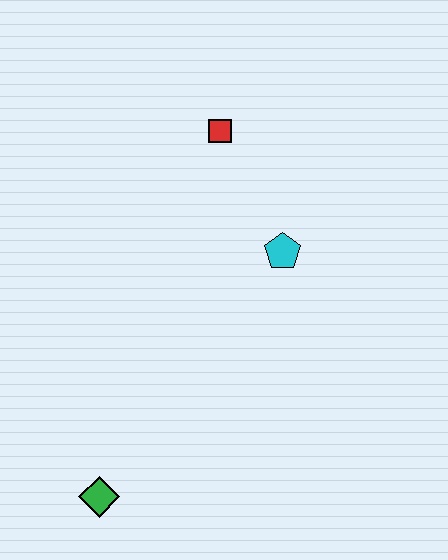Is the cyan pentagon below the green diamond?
No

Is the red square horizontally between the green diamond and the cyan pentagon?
Yes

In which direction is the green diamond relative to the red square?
The green diamond is below the red square.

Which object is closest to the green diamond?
The cyan pentagon is closest to the green diamond.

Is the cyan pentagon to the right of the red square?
Yes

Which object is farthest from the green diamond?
The red square is farthest from the green diamond.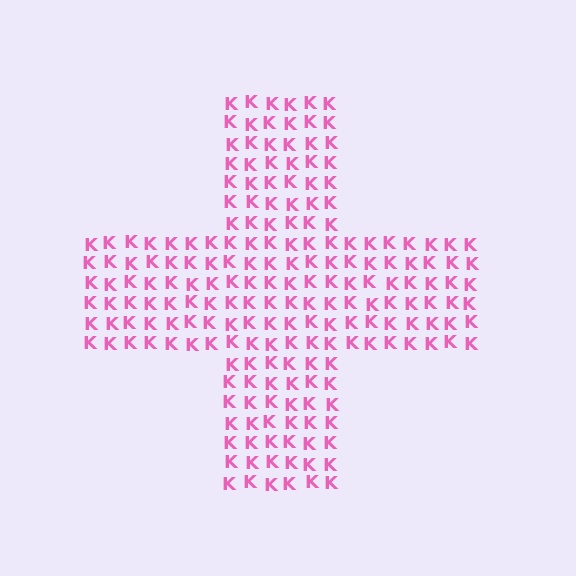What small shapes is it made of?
It is made of small letter K's.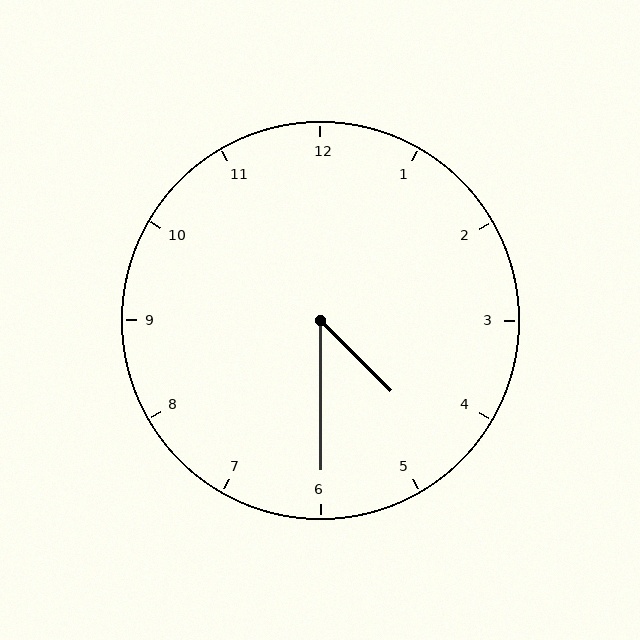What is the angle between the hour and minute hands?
Approximately 45 degrees.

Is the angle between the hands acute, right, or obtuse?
It is acute.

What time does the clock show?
4:30.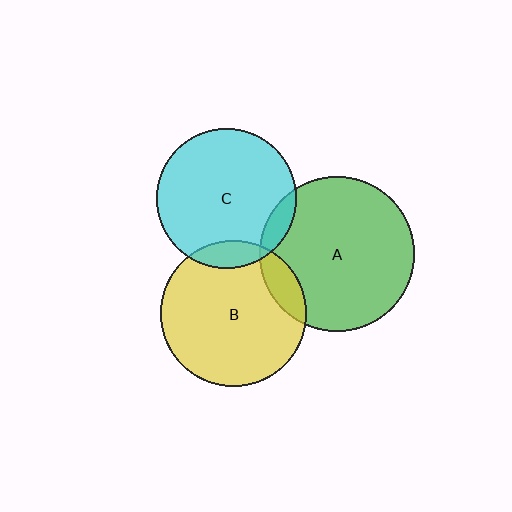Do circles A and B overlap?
Yes.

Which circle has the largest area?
Circle A (green).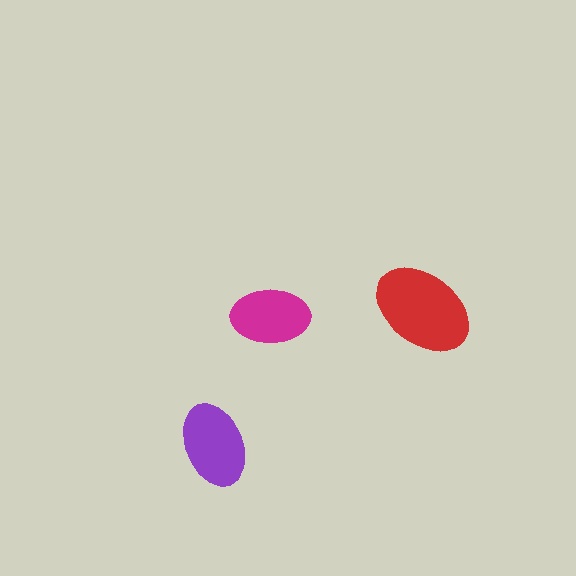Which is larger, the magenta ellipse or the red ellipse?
The red one.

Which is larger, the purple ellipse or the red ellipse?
The red one.